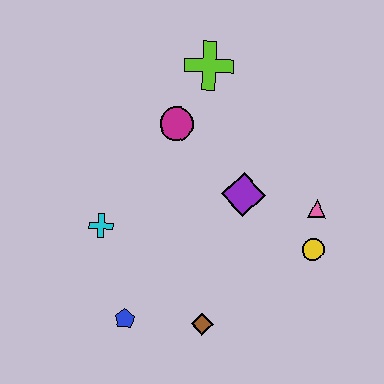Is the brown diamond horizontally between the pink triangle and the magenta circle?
Yes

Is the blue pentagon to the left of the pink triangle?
Yes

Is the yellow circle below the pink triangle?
Yes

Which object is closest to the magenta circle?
The lime cross is closest to the magenta circle.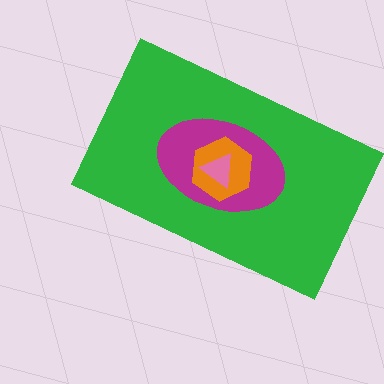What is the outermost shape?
The green rectangle.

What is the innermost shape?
The pink triangle.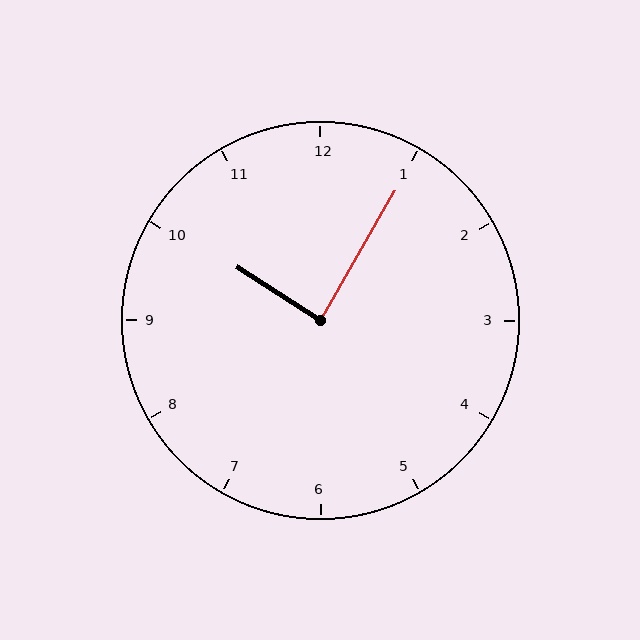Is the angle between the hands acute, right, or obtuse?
It is right.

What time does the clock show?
10:05.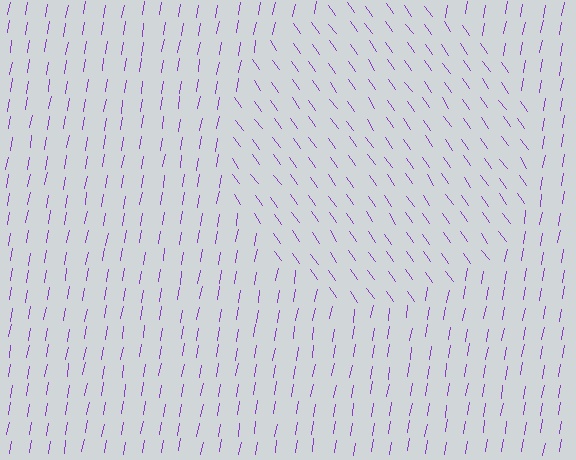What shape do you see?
I see a circle.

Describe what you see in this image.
The image is filled with small purple line segments. A circle region in the image has lines oriented differently from the surrounding lines, creating a visible texture boundary.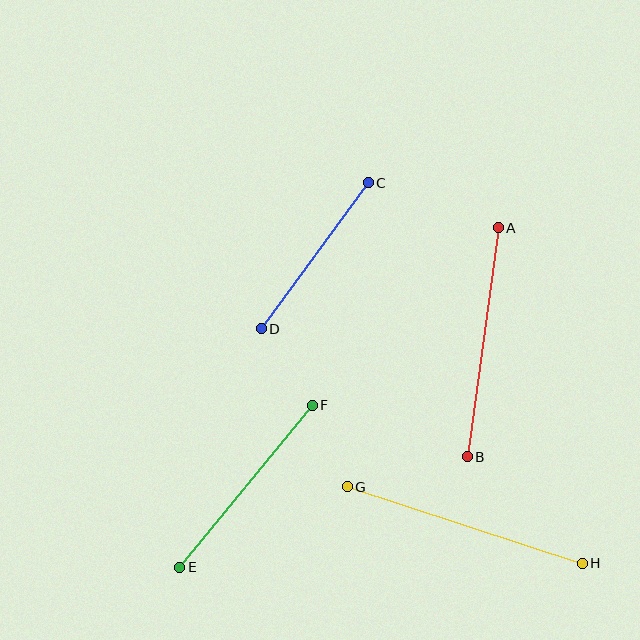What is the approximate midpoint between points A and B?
The midpoint is at approximately (483, 342) pixels.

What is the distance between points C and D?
The distance is approximately 181 pixels.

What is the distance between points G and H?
The distance is approximately 247 pixels.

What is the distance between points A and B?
The distance is approximately 231 pixels.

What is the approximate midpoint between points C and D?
The midpoint is at approximately (315, 256) pixels.